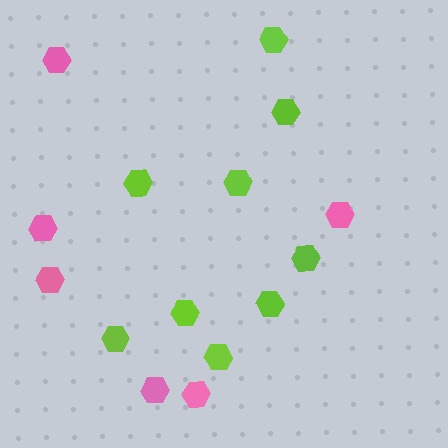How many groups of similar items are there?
There are 2 groups: one group of lime hexagons (9) and one group of pink hexagons (6).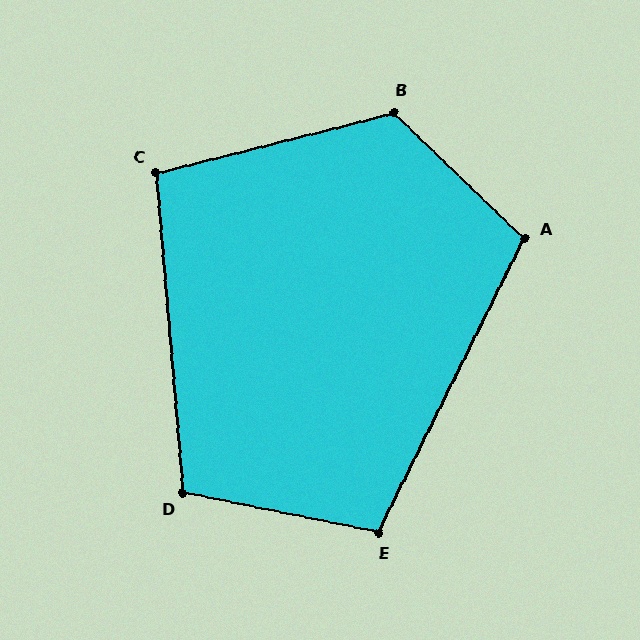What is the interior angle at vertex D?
Approximately 106 degrees (obtuse).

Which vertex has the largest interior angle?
B, at approximately 122 degrees.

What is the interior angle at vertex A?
Approximately 107 degrees (obtuse).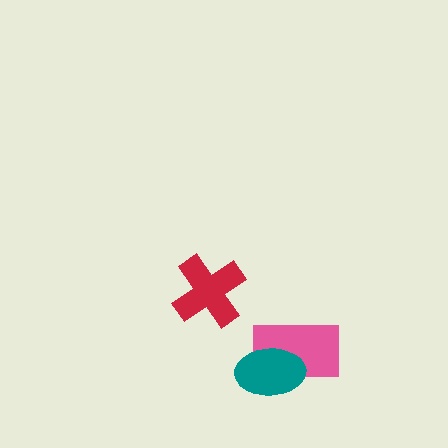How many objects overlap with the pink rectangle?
1 object overlaps with the pink rectangle.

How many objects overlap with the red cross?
0 objects overlap with the red cross.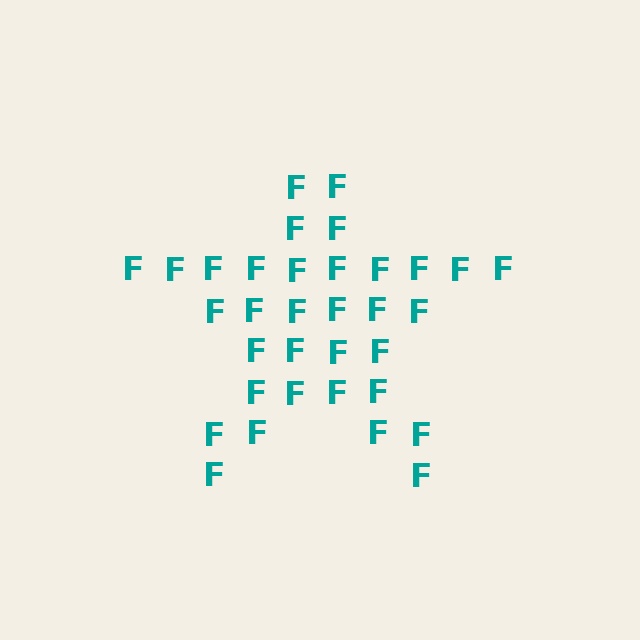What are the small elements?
The small elements are letter F's.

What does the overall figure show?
The overall figure shows a star.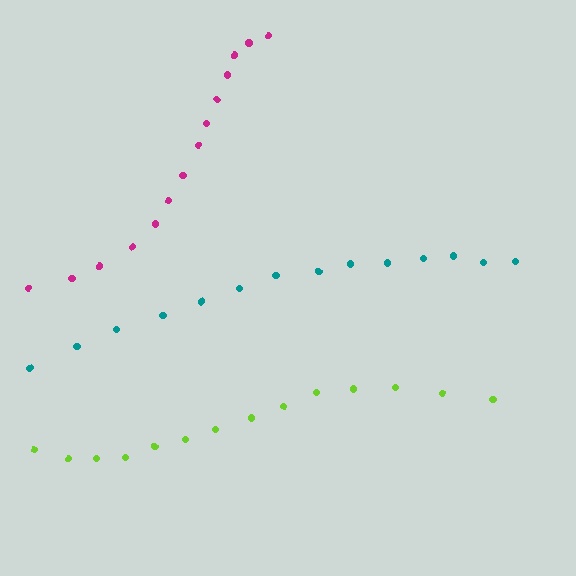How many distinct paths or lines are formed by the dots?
There are 3 distinct paths.